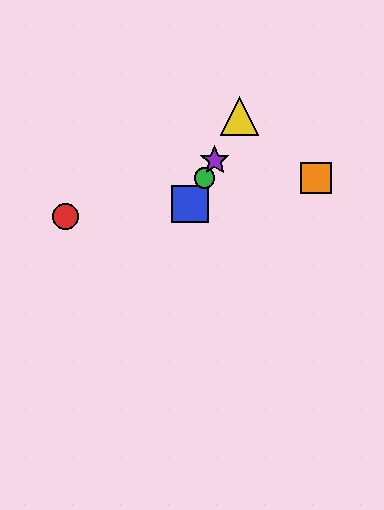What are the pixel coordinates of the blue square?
The blue square is at (190, 204).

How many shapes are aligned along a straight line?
4 shapes (the blue square, the green circle, the yellow triangle, the purple star) are aligned along a straight line.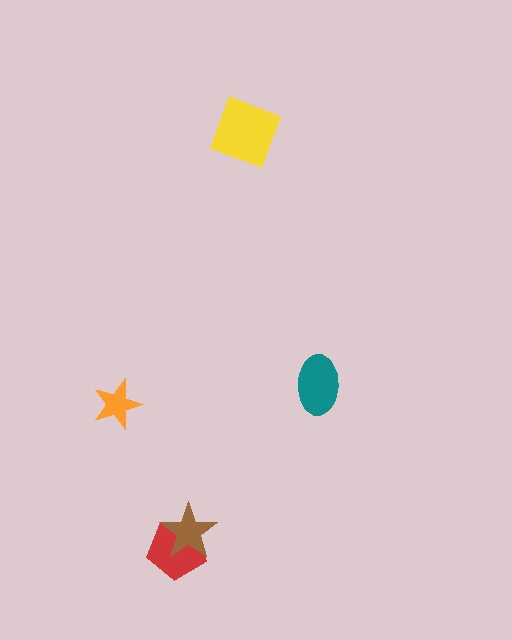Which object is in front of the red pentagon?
The brown star is in front of the red pentagon.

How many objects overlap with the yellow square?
0 objects overlap with the yellow square.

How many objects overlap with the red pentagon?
1 object overlaps with the red pentagon.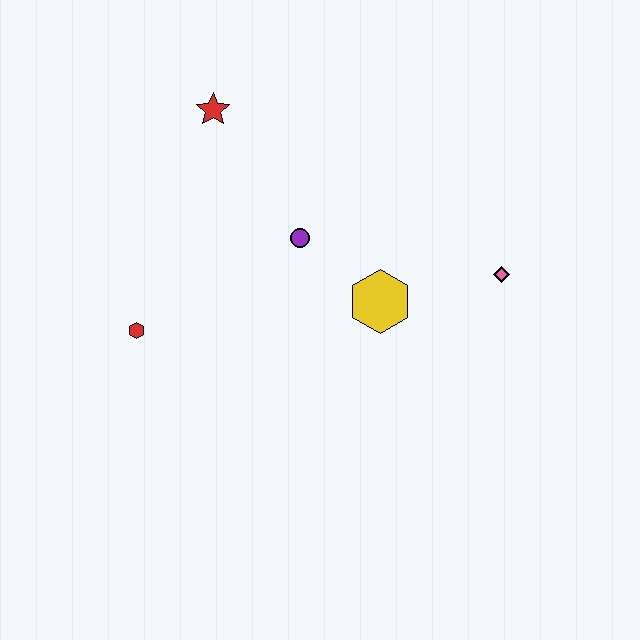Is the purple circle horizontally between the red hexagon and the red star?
No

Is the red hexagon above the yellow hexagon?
No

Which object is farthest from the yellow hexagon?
The red star is farthest from the yellow hexagon.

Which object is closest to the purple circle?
The yellow hexagon is closest to the purple circle.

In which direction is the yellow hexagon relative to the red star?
The yellow hexagon is below the red star.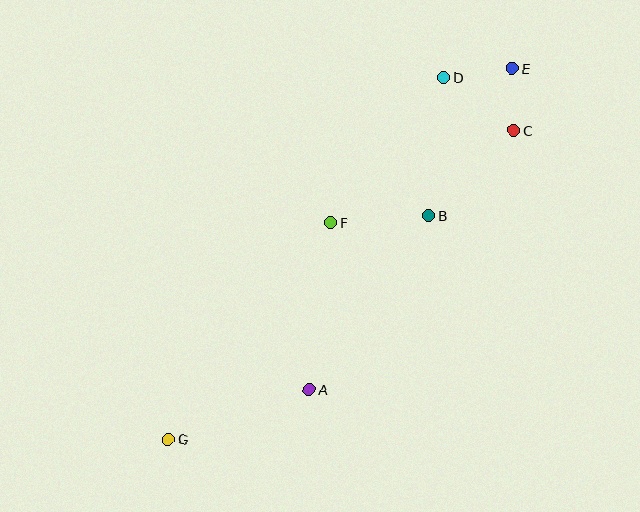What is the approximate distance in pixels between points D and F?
The distance between D and F is approximately 184 pixels.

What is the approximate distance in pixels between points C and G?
The distance between C and G is approximately 464 pixels.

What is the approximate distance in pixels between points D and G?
The distance between D and G is approximately 455 pixels.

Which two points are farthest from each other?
Points E and G are farthest from each other.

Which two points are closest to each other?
Points C and E are closest to each other.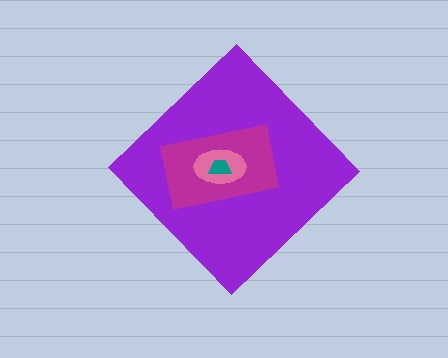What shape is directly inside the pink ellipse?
The teal trapezoid.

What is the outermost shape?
The purple diamond.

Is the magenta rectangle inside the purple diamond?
Yes.